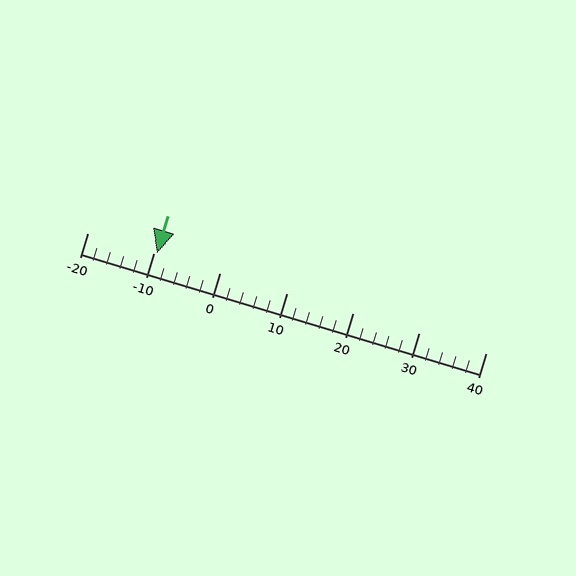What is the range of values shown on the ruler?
The ruler shows values from -20 to 40.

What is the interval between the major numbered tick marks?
The major tick marks are spaced 10 units apart.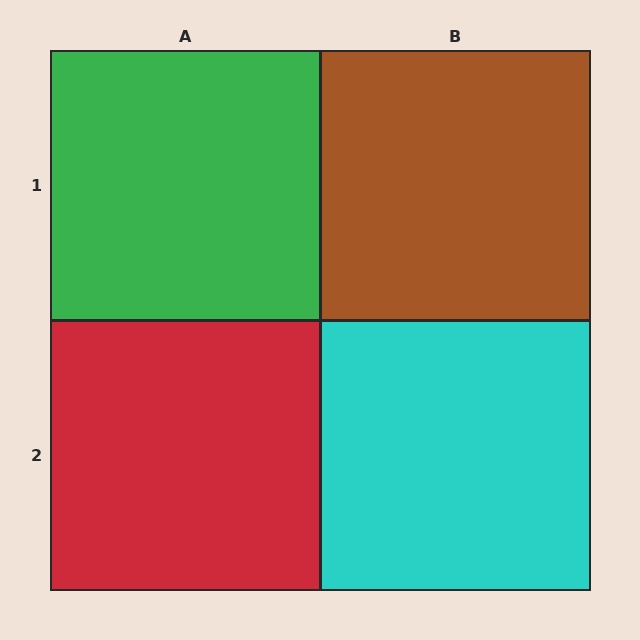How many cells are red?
1 cell is red.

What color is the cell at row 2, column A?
Red.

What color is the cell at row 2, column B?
Cyan.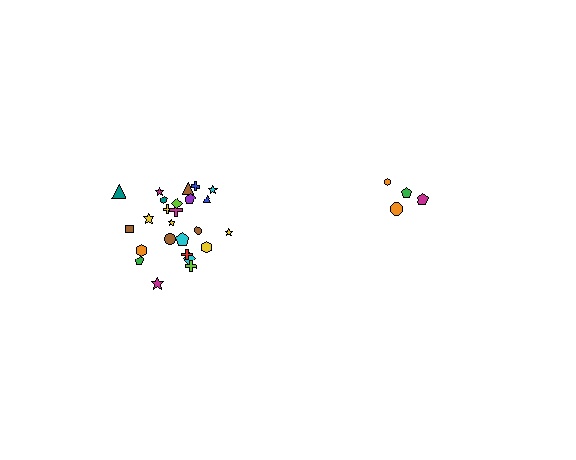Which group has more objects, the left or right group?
The left group.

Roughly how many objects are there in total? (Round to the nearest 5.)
Roughly 30 objects in total.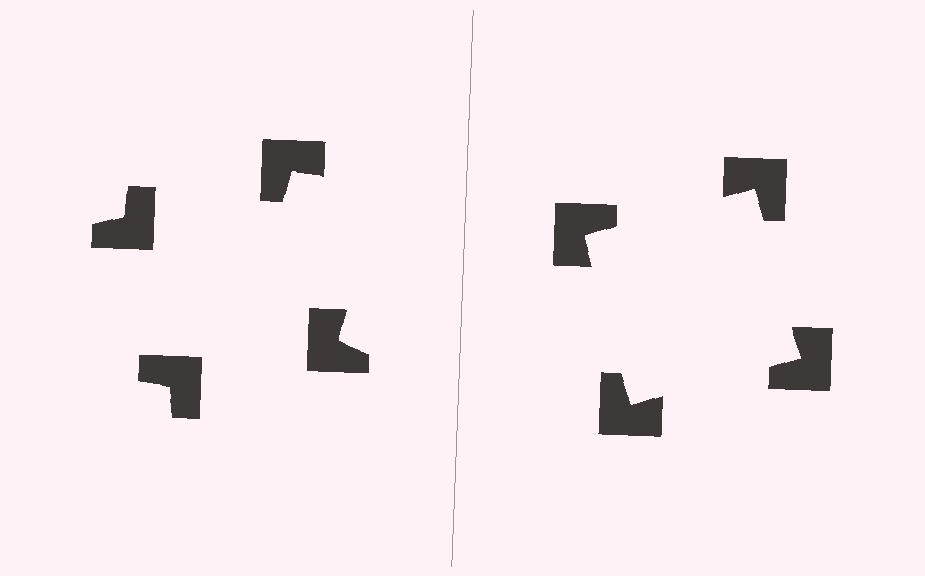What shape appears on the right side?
An illusory square.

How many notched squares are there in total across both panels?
8 — 4 on each side.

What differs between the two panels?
The notched squares are positioned identically on both sides; only the wedge orientations differ. On the right they align to a square; on the left they are misaligned.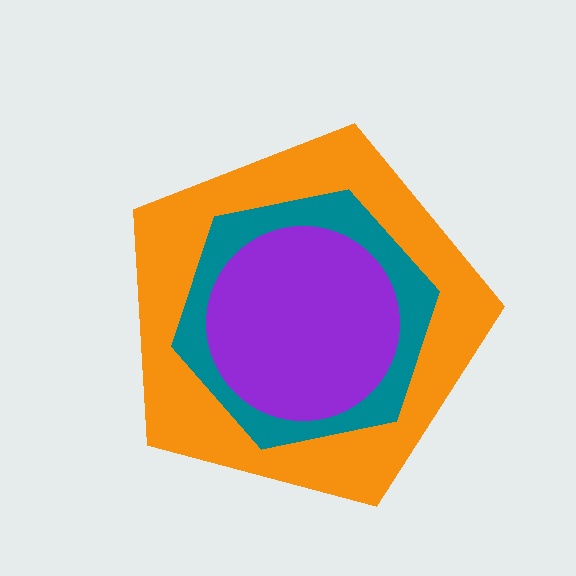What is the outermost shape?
The orange pentagon.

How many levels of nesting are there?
3.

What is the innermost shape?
The purple circle.